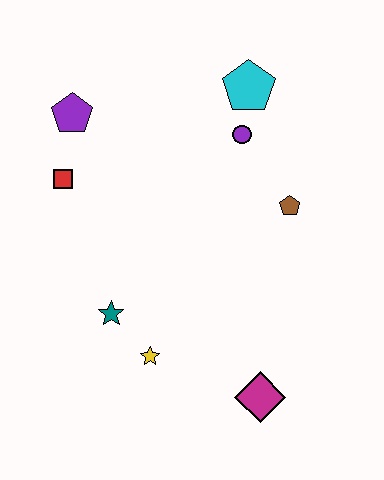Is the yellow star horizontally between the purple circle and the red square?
Yes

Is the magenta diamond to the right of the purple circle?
Yes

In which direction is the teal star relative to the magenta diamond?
The teal star is to the left of the magenta diamond.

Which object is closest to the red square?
The purple pentagon is closest to the red square.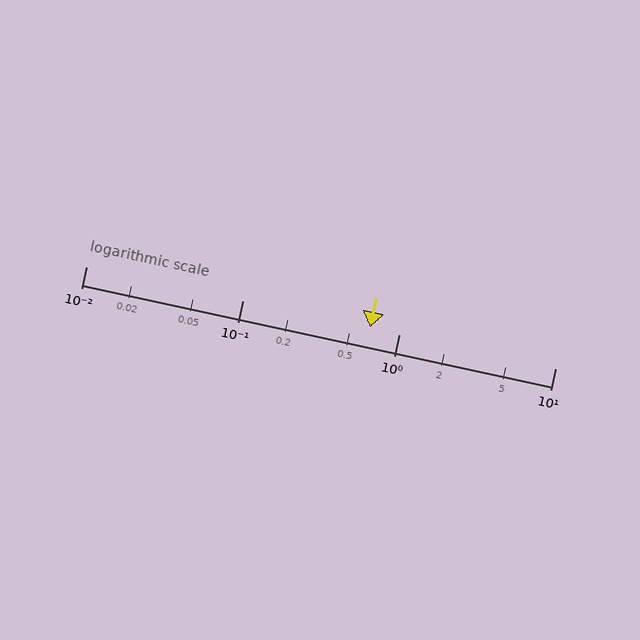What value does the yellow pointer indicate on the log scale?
The pointer indicates approximately 0.65.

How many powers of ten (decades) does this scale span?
The scale spans 3 decades, from 0.01 to 10.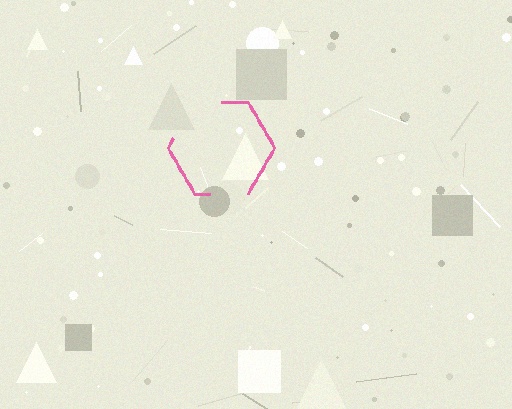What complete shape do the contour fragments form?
The contour fragments form a hexagon.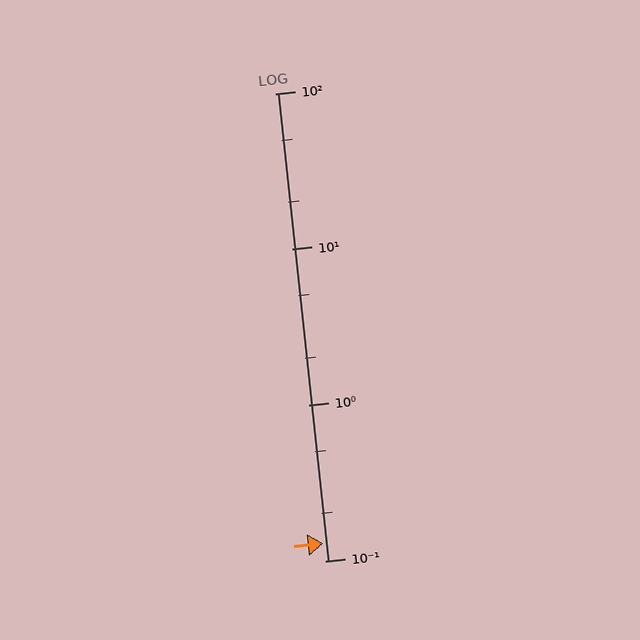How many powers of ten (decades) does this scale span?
The scale spans 3 decades, from 0.1 to 100.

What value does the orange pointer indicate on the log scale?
The pointer indicates approximately 0.13.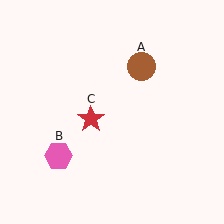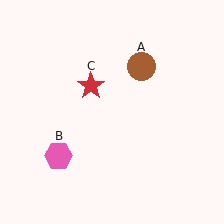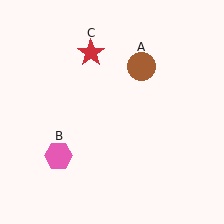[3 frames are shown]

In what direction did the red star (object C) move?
The red star (object C) moved up.